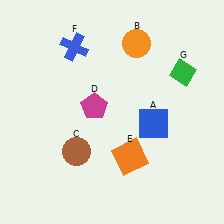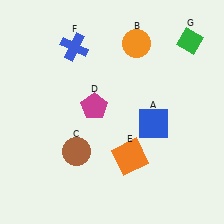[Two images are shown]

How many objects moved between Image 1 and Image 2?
1 object moved between the two images.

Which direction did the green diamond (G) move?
The green diamond (G) moved up.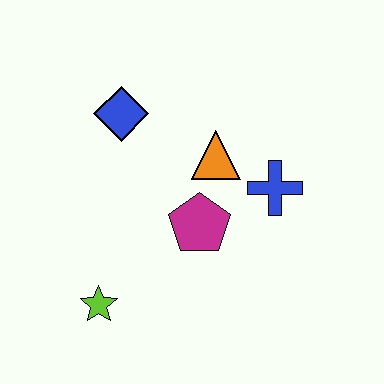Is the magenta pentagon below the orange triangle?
Yes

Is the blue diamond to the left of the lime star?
No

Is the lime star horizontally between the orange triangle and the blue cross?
No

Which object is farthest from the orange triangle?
The lime star is farthest from the orange triangle.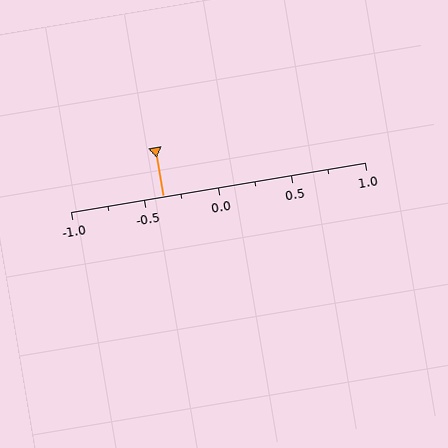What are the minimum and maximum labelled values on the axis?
The axis runs from -1.0 to 1.0.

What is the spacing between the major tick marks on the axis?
The major ticks are spaced 0.5 apart.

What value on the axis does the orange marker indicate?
The marker indicates approximately -0.38.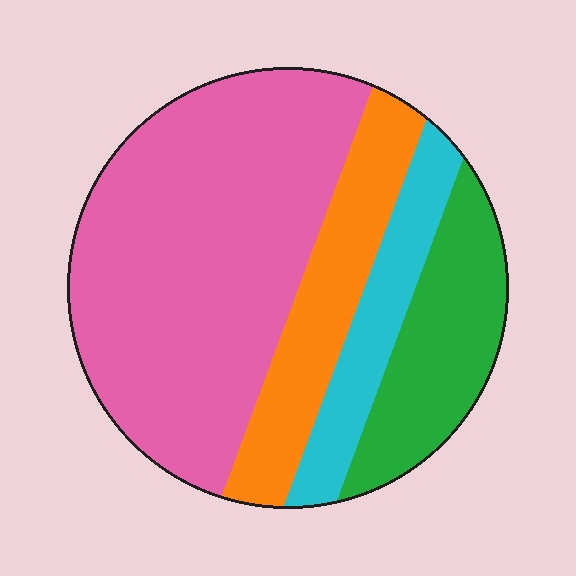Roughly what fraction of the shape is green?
Green covers about 15% of the shape.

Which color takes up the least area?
Cyan, at roughly 10%.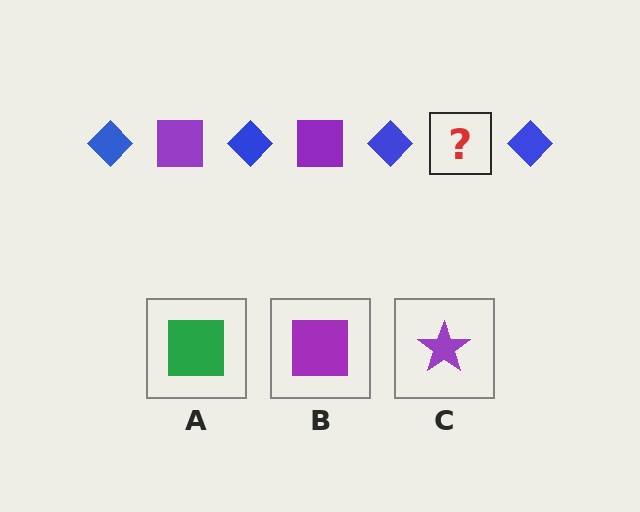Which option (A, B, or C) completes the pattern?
B.